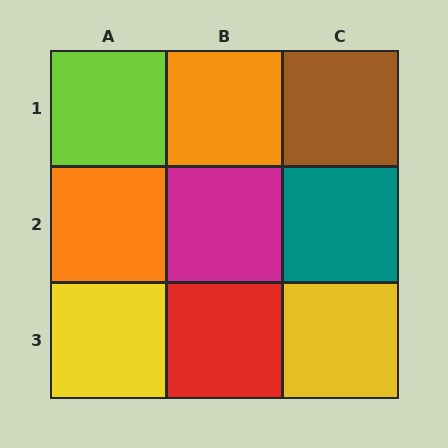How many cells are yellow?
2 cells are yellow.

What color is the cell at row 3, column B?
Red.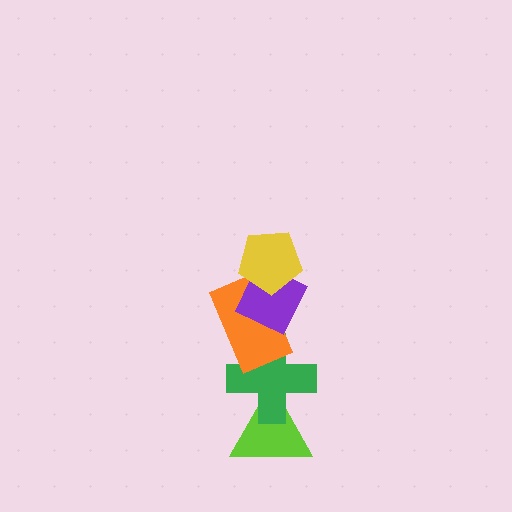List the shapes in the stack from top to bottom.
From top to bottom: the yellow pentagon, the purple diamond, the orange rectangle, the green cross, the lime triangle.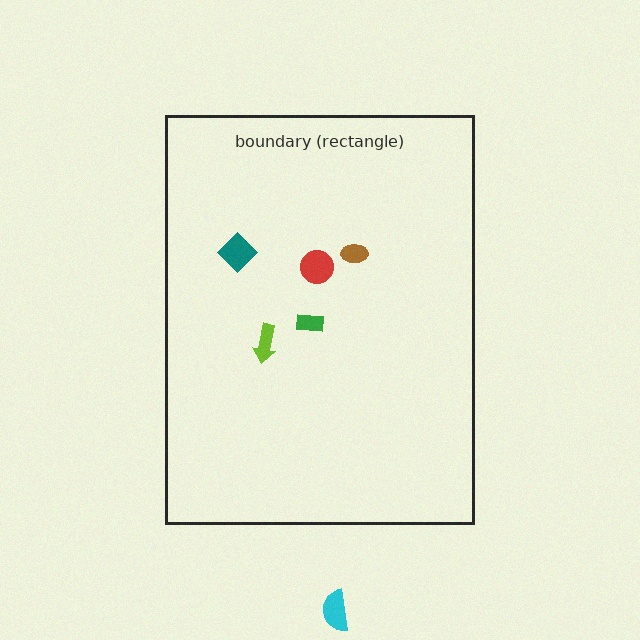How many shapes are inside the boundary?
5 inside, 1 outside.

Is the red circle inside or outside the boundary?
Inside.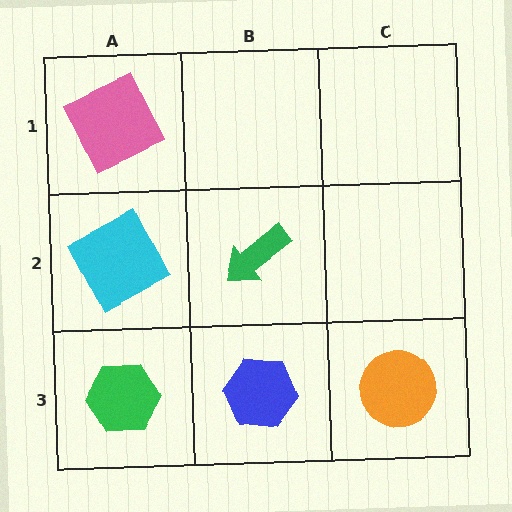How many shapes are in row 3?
3 shapes.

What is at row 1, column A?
A pink square.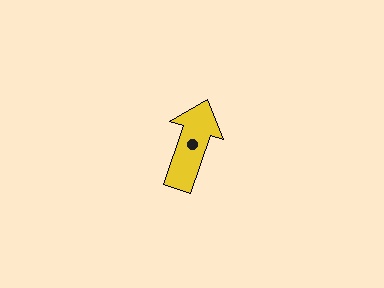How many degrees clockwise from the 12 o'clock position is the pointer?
Approximately 19 degrees.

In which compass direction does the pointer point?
North.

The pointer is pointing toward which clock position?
Roughly 1 o'clock.